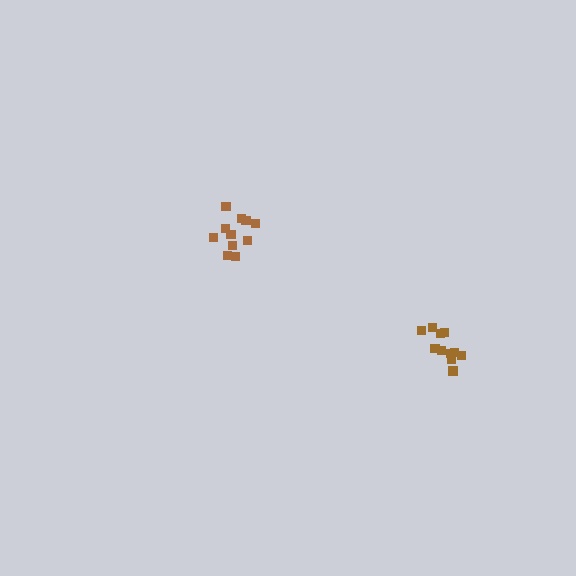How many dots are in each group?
Group 1: 11 dots, Group 2: 11 dots (22 total).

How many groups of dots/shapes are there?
There are 2 groups.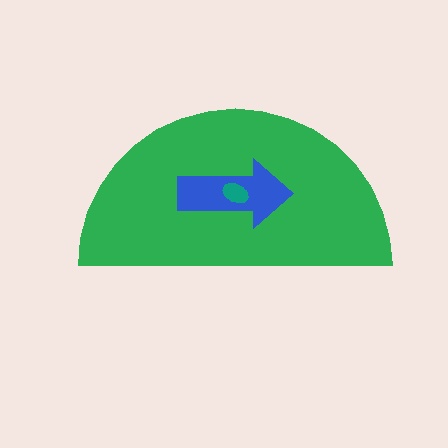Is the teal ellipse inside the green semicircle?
Yes.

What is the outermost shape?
The green semicircle.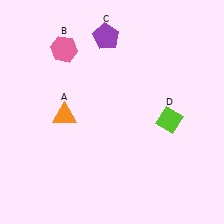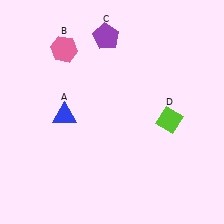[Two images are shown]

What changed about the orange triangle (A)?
In Image 1, A is orange. In Image 2, it changed to blue.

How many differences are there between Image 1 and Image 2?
There is 1 difference between the two images.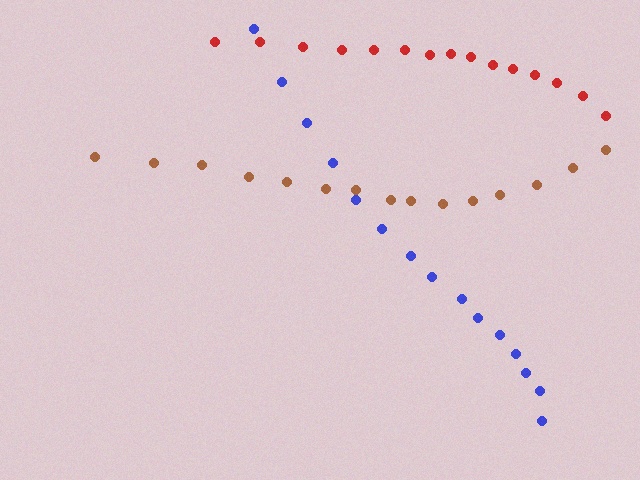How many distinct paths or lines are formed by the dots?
There are 3 distinct paths.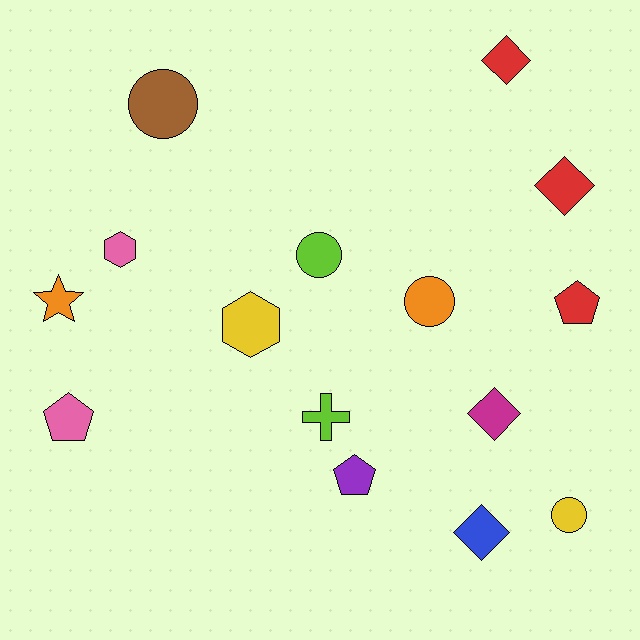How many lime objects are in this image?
There are 2 lime objects.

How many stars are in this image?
There is 1 star.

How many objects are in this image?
There are 15 objects.